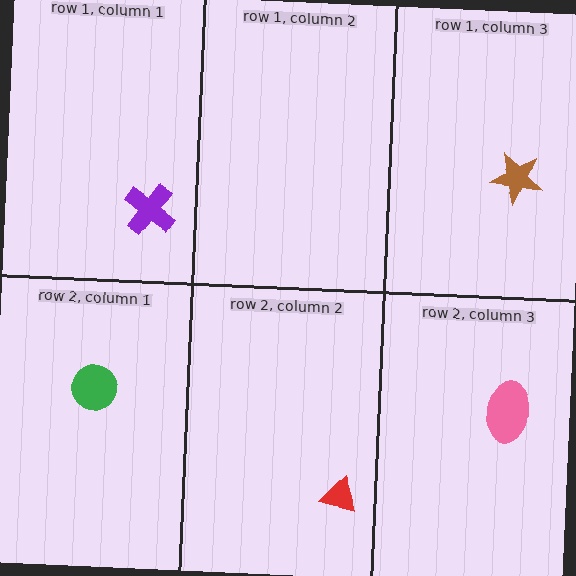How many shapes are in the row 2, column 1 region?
1.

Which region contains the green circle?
The row 2, column 1 region.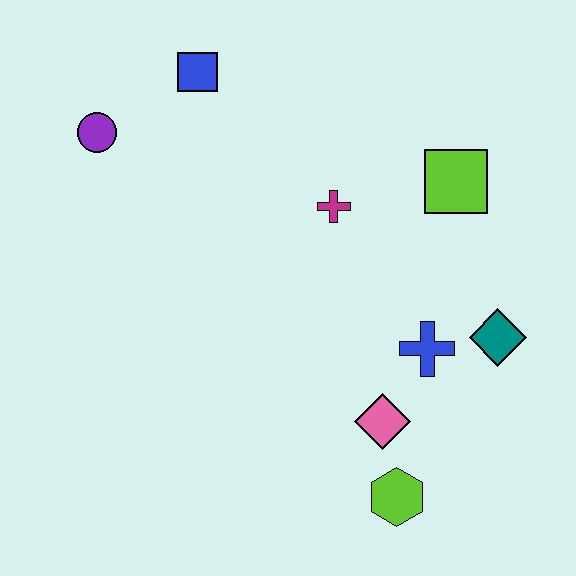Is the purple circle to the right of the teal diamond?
No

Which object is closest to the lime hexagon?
The pink diamond is closest to the lime hexagon.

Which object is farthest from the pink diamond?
The purple circle is farthest from the pink diamond.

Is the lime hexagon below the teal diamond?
Yes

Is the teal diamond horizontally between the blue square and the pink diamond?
No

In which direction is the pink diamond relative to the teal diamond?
The pink diamond is to the left of the teal diamond.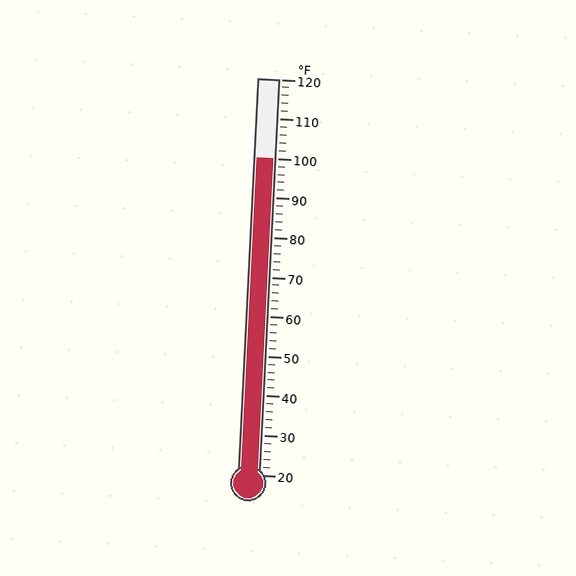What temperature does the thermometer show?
The thermometer shows approximately 100°F.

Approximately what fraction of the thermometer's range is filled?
The thermometer is filled to approximately 80% of its range.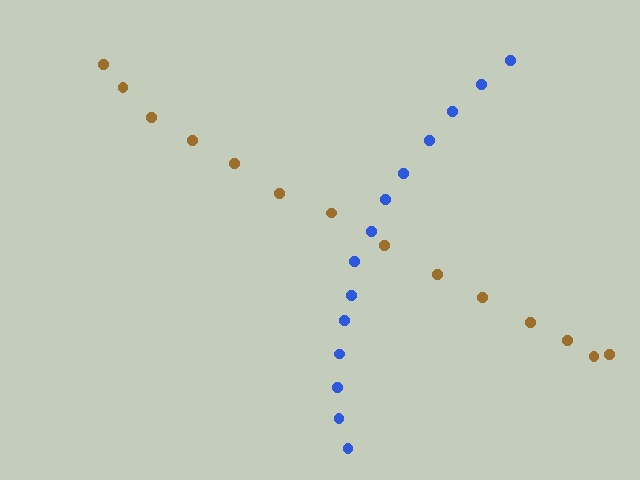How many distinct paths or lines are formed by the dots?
There are 2 distinct paths.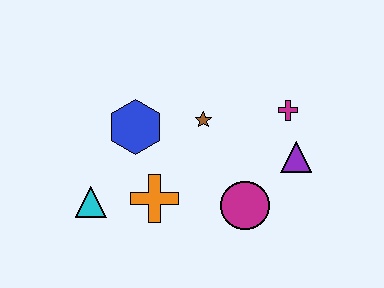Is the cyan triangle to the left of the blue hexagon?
Yes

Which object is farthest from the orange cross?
The magenta cross is farthest from the orange cross.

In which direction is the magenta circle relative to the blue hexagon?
The magenta circle is to the right of the blue hexagon.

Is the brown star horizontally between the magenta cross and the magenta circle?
No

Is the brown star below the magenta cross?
Yes